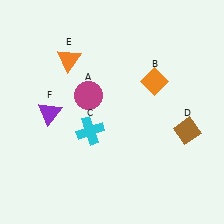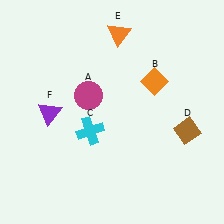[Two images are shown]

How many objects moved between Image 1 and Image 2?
1 object moved between the two images.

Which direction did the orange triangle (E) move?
The orange triangle (E) moved right.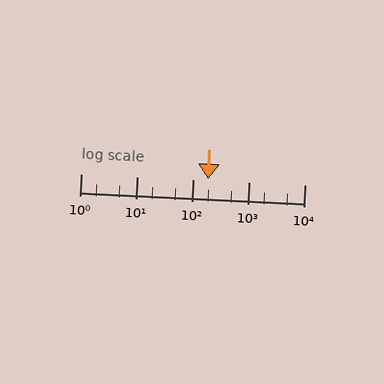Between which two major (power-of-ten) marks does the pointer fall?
The pointer is between 100 and 1000.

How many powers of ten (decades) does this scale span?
The scale spans 4 decades, from 1 to 10000.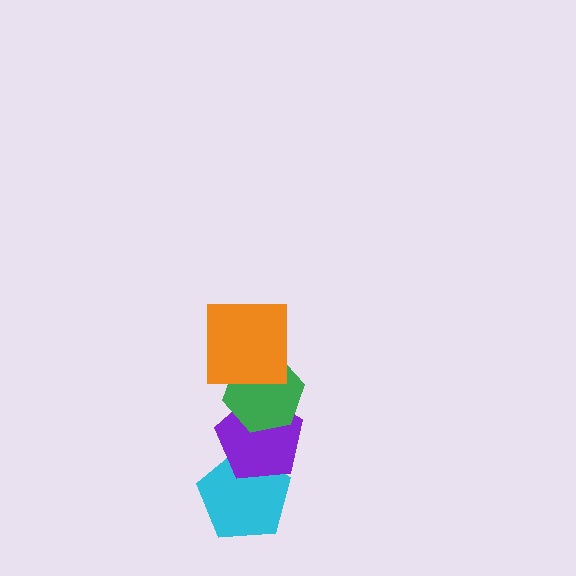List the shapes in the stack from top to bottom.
From top to bottom: the orange square, the green hexagon, the purple pentagon, the cyan pentagon.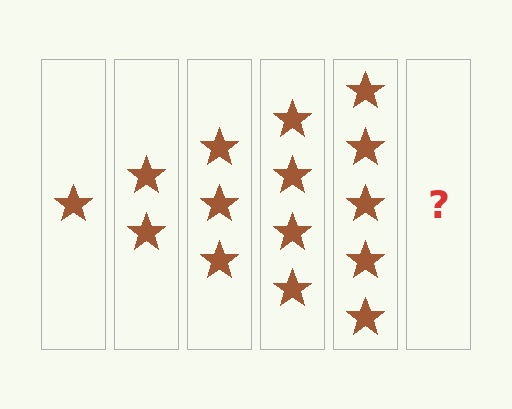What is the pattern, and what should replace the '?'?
The pattern is that each step adds one more star. The '?' should be 6 stars.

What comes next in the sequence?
The next element should be 6 stars.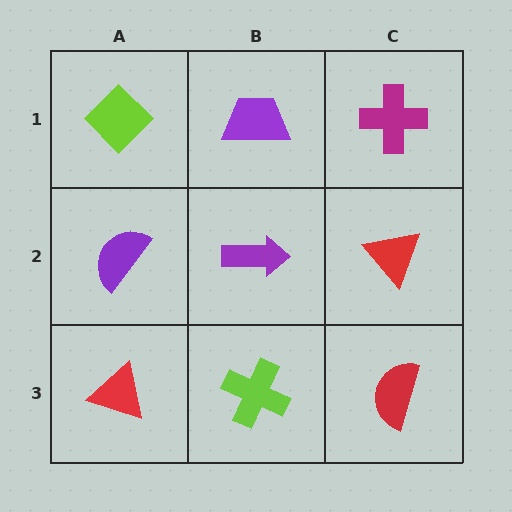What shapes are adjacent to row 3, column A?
A purple semicircle (row 2, column A), a lime cross (row 3, column B).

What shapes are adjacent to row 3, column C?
A red triangle (row 2, column C), a lime cross (row 3, column B).